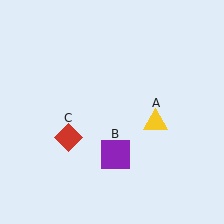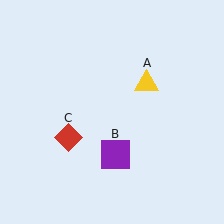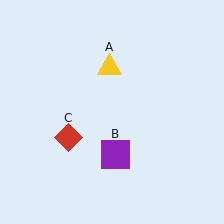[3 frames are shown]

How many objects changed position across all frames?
1 object changed position: yellow triangle (object A).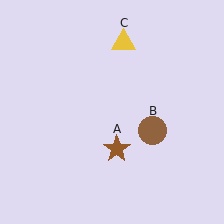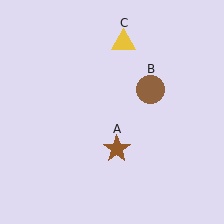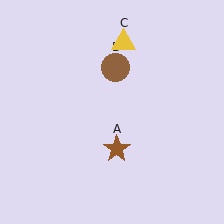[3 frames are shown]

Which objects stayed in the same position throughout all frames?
Brown star (object A) and yellow triangle (object C) remained stationary.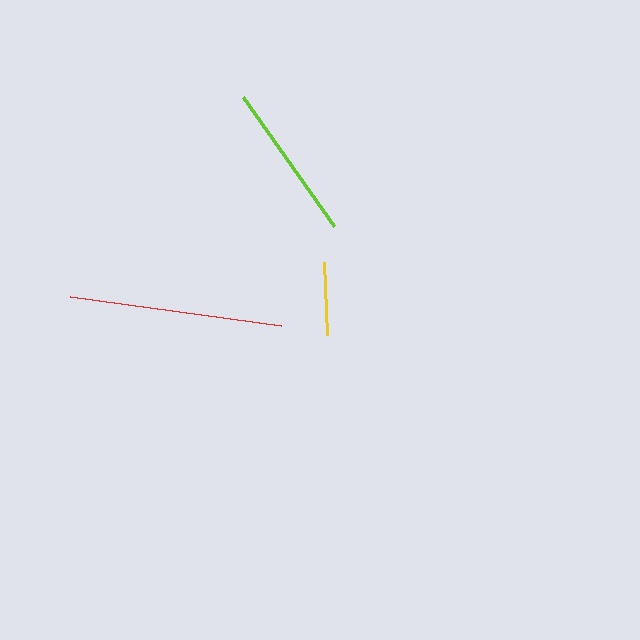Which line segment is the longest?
The red line is the longest at approximately 213 pixels.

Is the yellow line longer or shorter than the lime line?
The lime line is longer than the yellow line.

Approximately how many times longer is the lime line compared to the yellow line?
The lime line is approximately 2.2 times the length of the yellow line.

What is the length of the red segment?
The red segment is approximately 213 pixels long.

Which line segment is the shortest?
The yellow line is the shortest at approximately 73 pixels.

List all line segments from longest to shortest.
From longest to shortest: red, lime, yellow.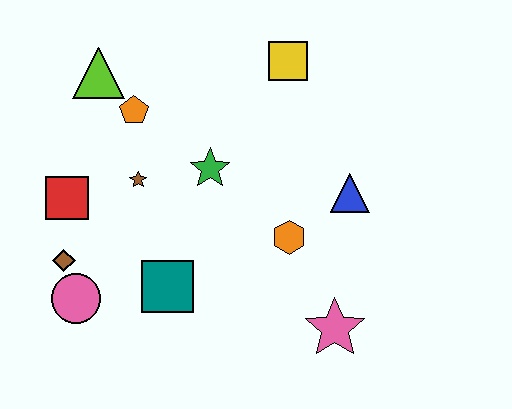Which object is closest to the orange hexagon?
The blue triangle is closest to the orange hexagon.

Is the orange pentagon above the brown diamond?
Yes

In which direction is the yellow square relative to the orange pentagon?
The yellow square is to the right of the orange pentagon.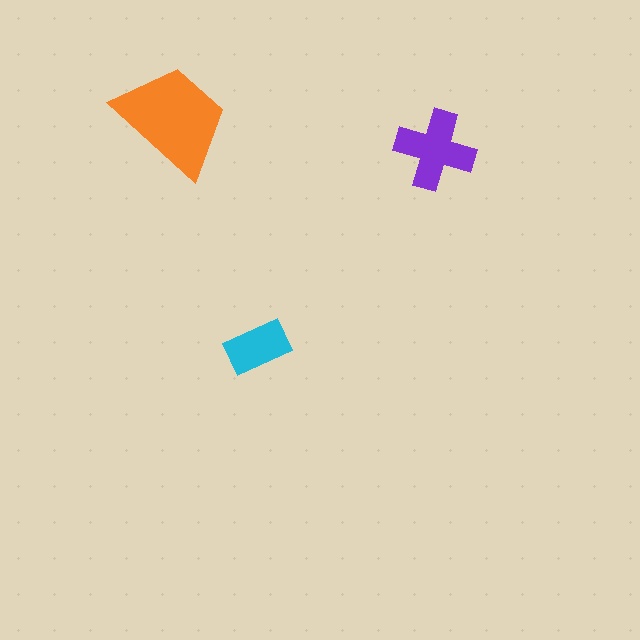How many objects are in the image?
There are 3 objects in the image.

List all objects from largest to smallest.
The orange trapezoid, the purple cross, the cyan rectangle.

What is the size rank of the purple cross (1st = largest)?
2nd.